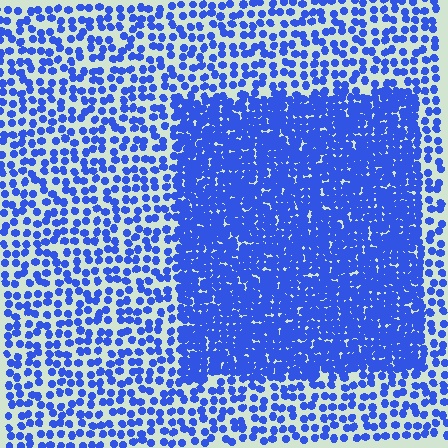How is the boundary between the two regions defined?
The boundary is defined by a change in element density (approximately 2.4x ratio). All elements are the same color, size, and shape.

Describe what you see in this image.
The image contains small blue elements arranged at two different densities. A rectangle-shaped region is visible where the elements are more densely packed than the surrounding area.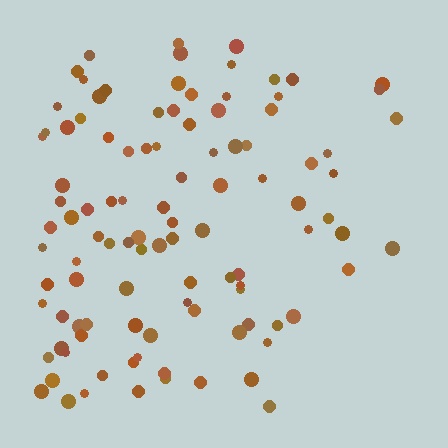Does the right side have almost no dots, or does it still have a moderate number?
Still a moderate number, just noticeably fewer than the left.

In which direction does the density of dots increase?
From right to left, with the left side densest.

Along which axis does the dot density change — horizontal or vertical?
Horizontal.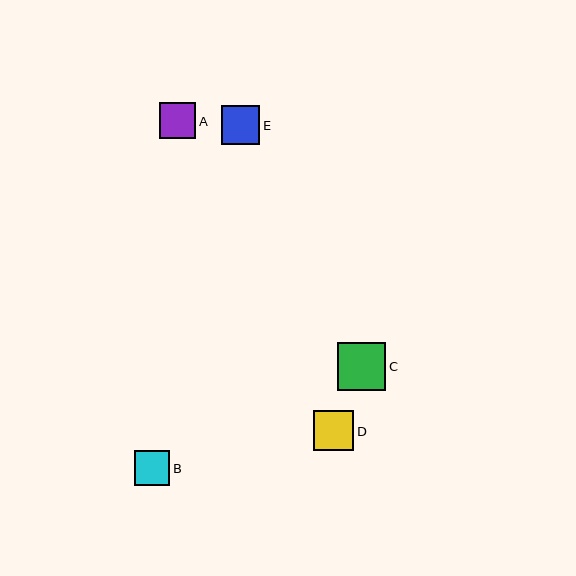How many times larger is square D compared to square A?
Square D is approximately 1.1 times the size of square A.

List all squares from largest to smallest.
From largest to smallest: C, D, E, A, B.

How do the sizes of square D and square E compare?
Square D and square E are approximately the same size.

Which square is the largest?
Square C is the largest with a size of approximately 48 pixels.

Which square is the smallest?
Square B is the smallest with a size of approximately 36 pixels.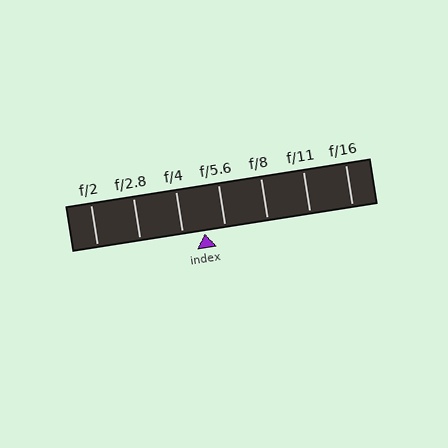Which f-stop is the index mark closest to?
The index mark is closest to f/5.6.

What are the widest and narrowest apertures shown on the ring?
The widest aperture shown is f/2 and the narrowest is f/16.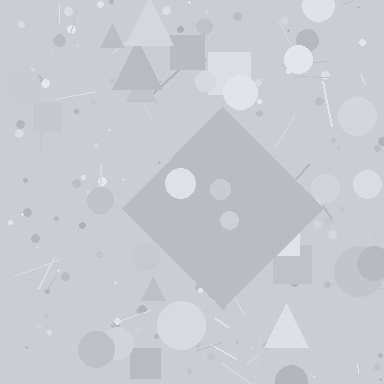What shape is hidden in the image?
A diamond is hidden in the image.